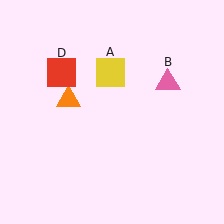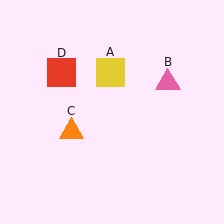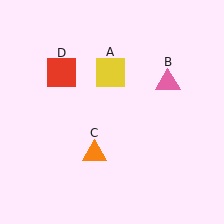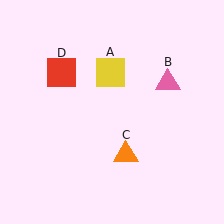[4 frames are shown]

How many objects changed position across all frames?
1 object changed position: orange triangle (object C).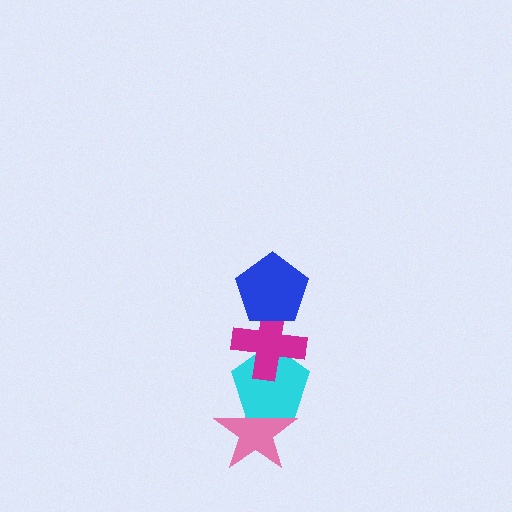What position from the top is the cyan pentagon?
The cyan pentagon is 3rd from the top.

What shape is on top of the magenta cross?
The blue pentagon is on top of the magenta cross.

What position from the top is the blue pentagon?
The blue pentagon is 1st from the top.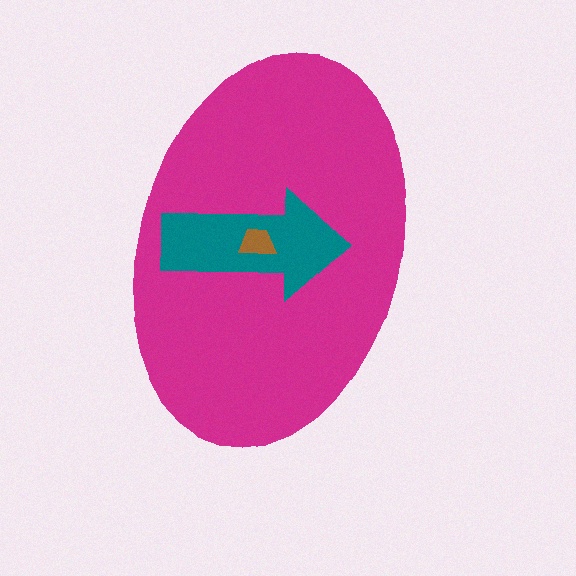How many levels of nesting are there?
3.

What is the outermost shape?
The magenta ellipse.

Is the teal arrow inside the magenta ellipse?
Yes.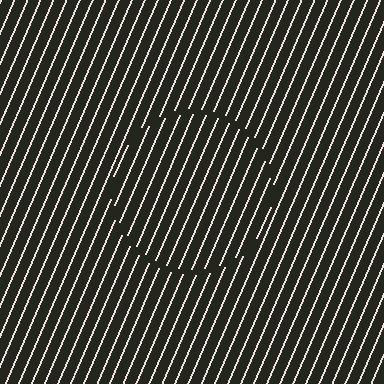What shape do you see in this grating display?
An illusory circle. The interior of the shape contains the same grating, shifted by half a period — the contour is defined by the phase discontinuity where line-ends from the inner and outer gratings abut.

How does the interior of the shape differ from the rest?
The interior of the shape contains the same grating, shifted by half a period — the contour is defined by the phase discontinuity where line-ends from the inner and outer gratings abut.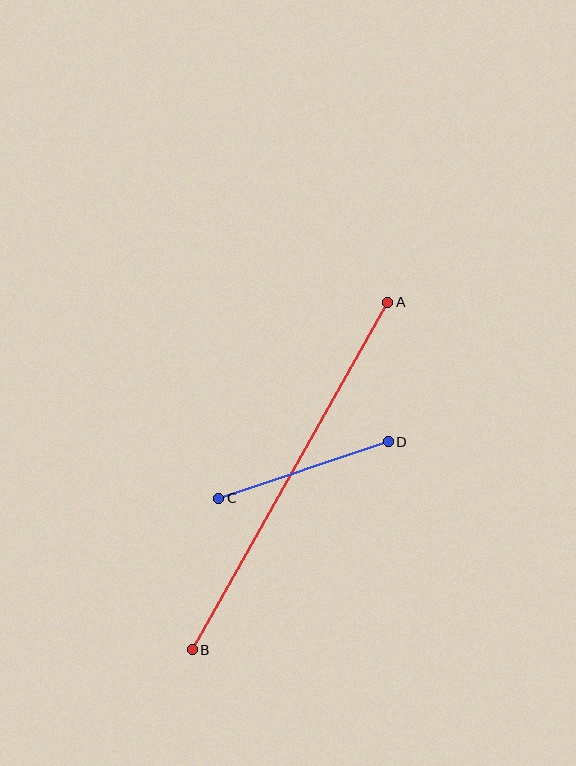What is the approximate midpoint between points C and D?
The midpoint is at approximately (304, 470) pixels.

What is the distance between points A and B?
The distance is approximately 399 pixels.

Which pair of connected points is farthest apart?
Points A and B are farthest apart.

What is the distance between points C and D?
The distance is approximately 179 pixels.